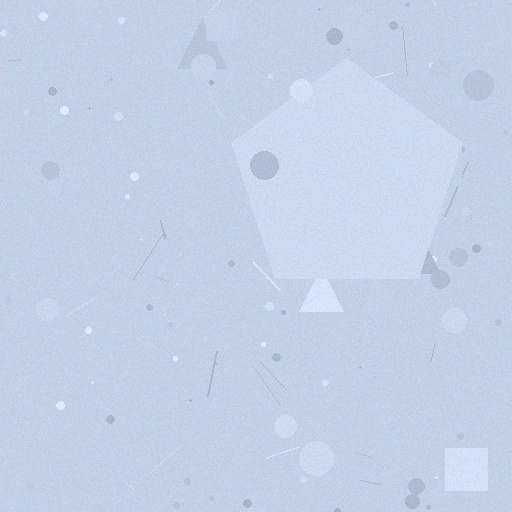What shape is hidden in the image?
A pentagon is hidden in the image.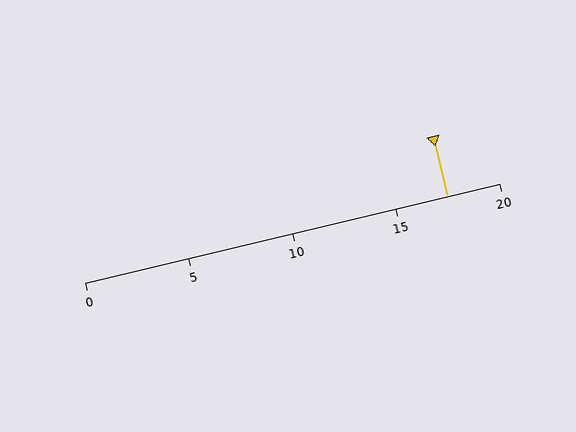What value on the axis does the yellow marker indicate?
The marker indicates approximately 17.5.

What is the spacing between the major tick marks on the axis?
The major ticks are spaced 5 apart.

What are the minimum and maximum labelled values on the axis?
The axis runs from 0 to 20.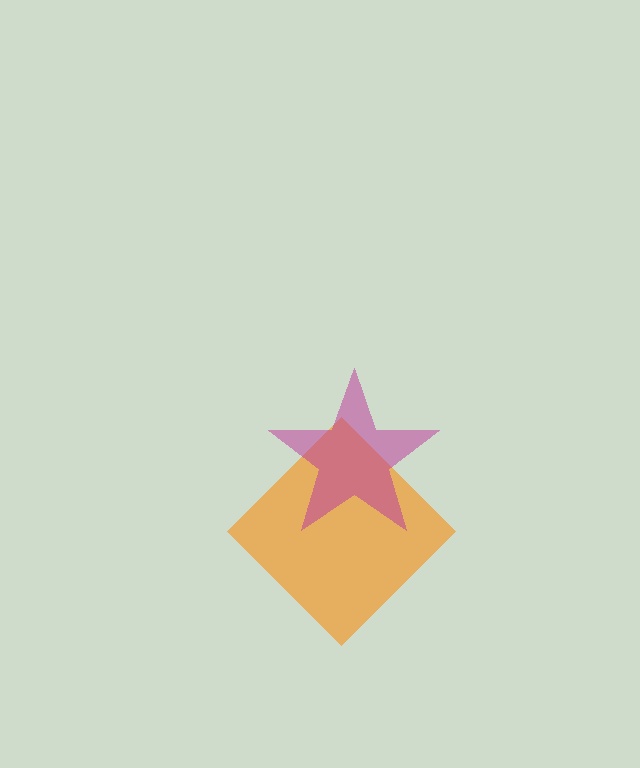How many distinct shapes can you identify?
There are 2 distinct shapes: an orange diamond, a magenta star.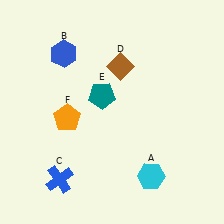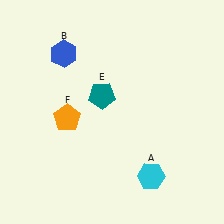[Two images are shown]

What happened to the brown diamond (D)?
The brown diamond (D) was removed in Image 2. It was in the top-right area of Image 1.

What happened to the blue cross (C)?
The blue cross (C) was removed in Image 2. It was in the bottom-left area of Image 1.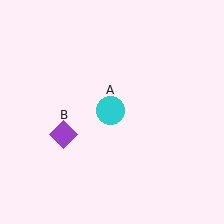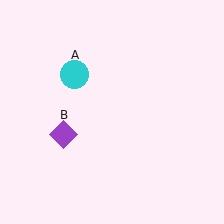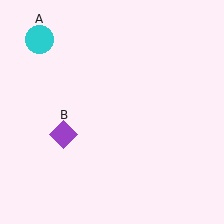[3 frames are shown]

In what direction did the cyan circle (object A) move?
The cyan circle (object A) moved up and to the left.